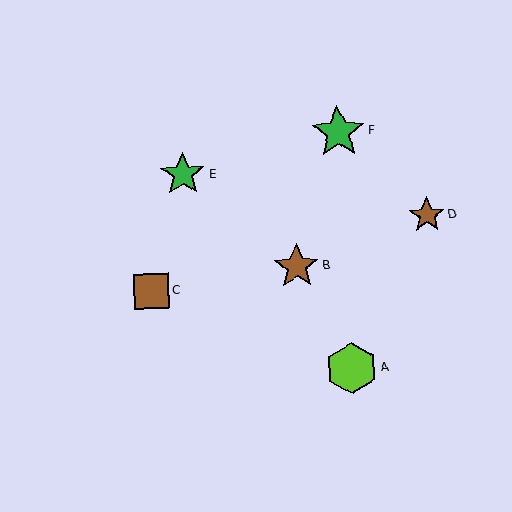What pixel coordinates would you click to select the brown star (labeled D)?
Click at (427, 215) to select the brown star D.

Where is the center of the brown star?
The center of the brown star is at (296, 267).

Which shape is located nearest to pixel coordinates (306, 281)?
The brown star (labeled B) at (296, 267) is nearest to that location.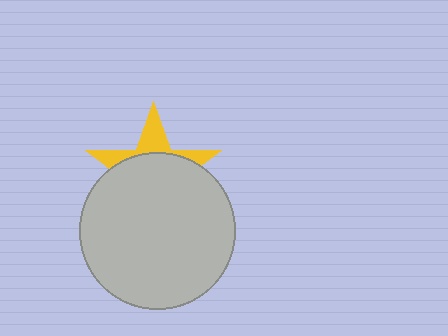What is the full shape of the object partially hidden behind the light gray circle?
The partially hidden object is a yellow star.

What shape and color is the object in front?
The object in front is a light gray circle.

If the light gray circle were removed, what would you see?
You would see the complete yellow star.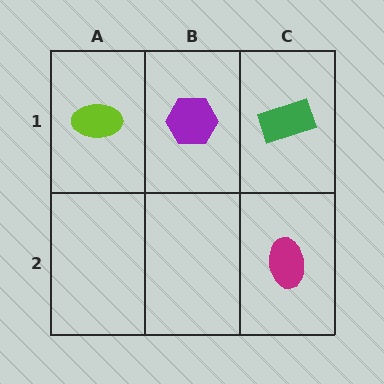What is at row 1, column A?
A lime ellipse.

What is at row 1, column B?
A purple hexagon.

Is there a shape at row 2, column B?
No, that cell is empty.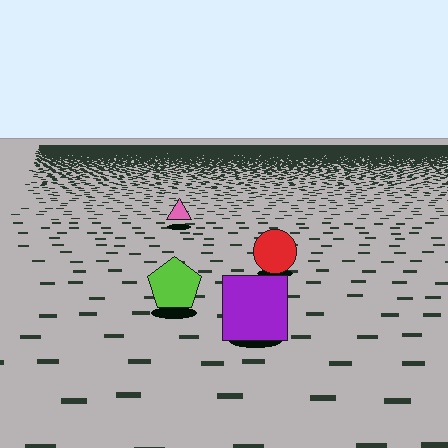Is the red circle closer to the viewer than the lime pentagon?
No. The lime pentagon is closer — you can tell from the texture gradient: the ground texture is coarser near it.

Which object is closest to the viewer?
The purple square is closest. The texture marks near it are larger and more spread out.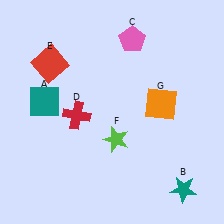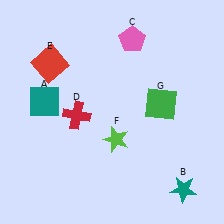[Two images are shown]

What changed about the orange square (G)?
In Image 1, G is orange. In Image 2, it changed to green.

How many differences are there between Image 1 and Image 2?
There is 1 difference between the two images.